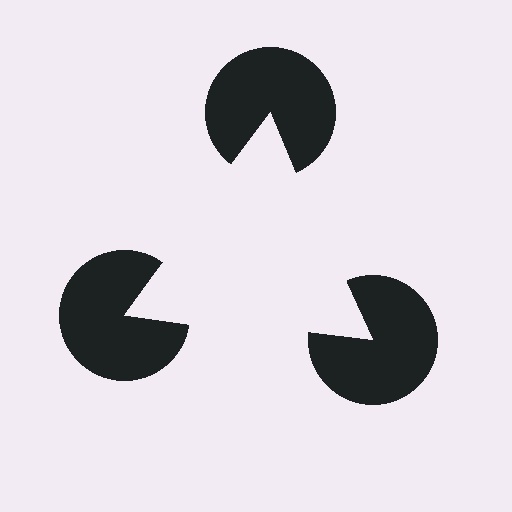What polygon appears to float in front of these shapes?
An illusory triangle — its edges are inferred from the aligned wedge cuts in the pac-man discs, not physically drawn.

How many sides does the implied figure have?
3 sides.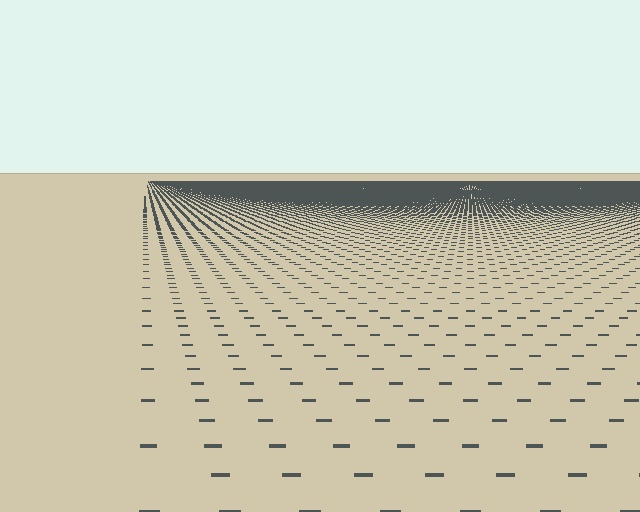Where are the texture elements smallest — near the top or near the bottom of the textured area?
Near the top.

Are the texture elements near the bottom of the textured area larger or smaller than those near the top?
Larger. Near the bottom, elements are closer to the viewer and appear at a bigger on-screen size.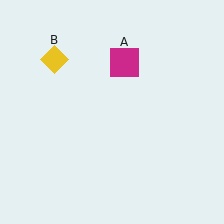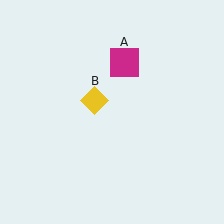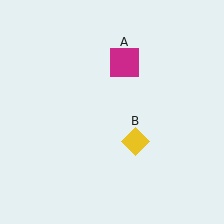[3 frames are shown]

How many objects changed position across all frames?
1 object changed position: yellow diamond (object B).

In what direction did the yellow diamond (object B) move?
The yellow diamond (object B) moved down and to the right.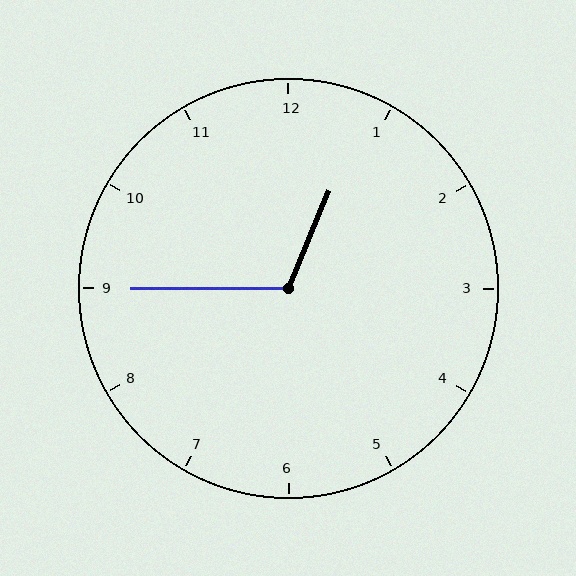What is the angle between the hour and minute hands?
Approximately 112 degrees.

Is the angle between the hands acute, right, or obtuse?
It is obtuse.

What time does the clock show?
12:45.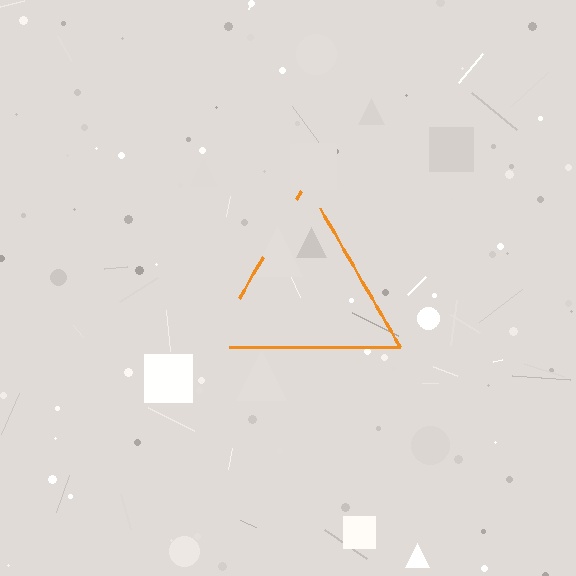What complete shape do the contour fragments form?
The contour fragments form a triangle.